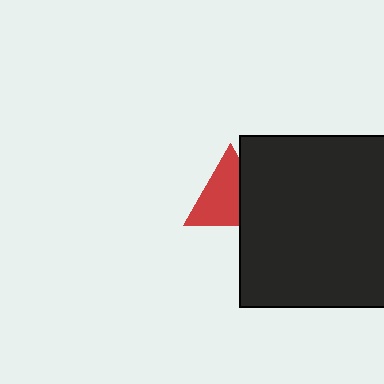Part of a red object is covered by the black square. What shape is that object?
It is a triangle.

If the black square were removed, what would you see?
You would see the complete red triangle.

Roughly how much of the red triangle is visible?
Most of it is visible (roughly 67%).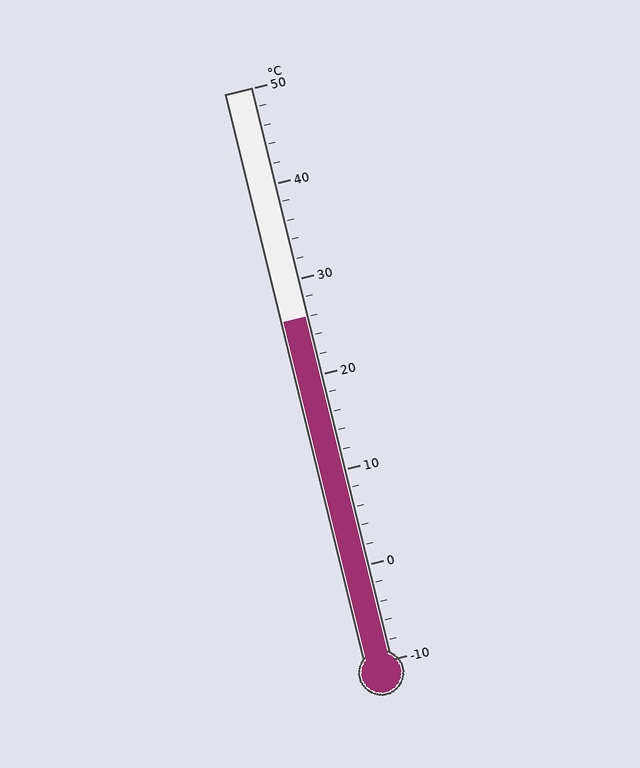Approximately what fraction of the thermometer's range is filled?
The thermometer is filled to approximately 60% of its range.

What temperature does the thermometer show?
The thermometer shows approximately 26°C.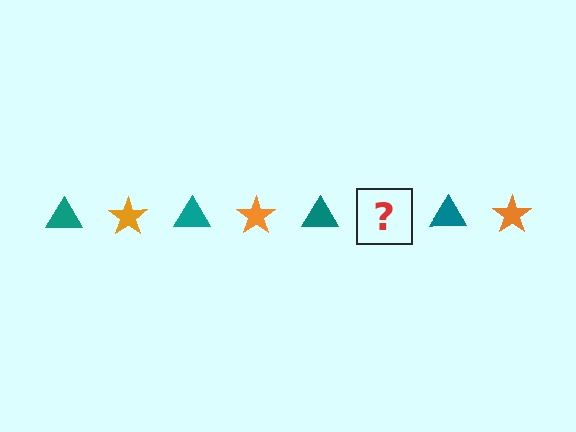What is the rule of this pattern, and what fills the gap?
The rule is that the pattern alternates between teal triangle and orange star. The gap should be filled with an orange star.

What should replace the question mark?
The question mark should be replaced with an orange star.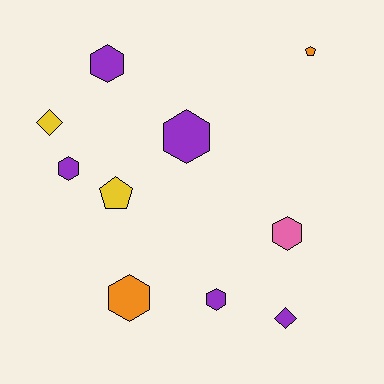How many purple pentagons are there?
There are no purple pentagons.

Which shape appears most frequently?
Hexagon, with 6 objects.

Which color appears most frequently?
Purple, with 5 objects.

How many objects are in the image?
There are 10 objects.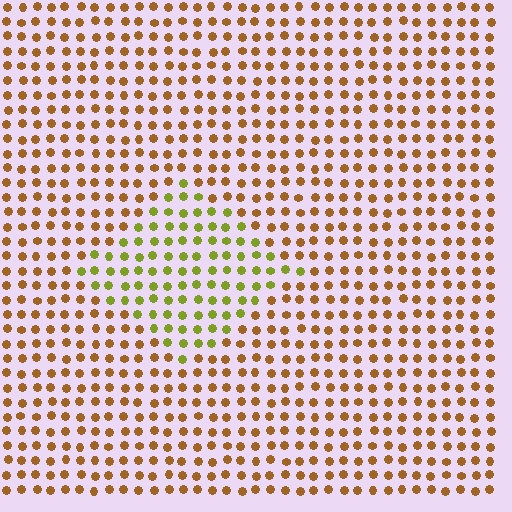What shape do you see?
I see a diamond.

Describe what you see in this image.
The image is filled with small brown elements in a uniform arrangement. A diamond-shaped region is visible where the elements are tinted to a slightly different hue, forming a subtle color boundary.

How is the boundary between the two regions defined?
The boundary is defined purely by a slight shift in hue (about 46 degrees). Spacing, size, and orientation are identical on both sides.